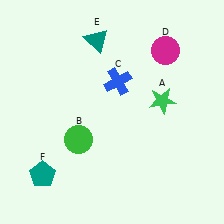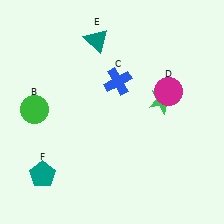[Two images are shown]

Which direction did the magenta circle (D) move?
The magenta circle (D) moved down.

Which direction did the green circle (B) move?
The green circle (B) moved left.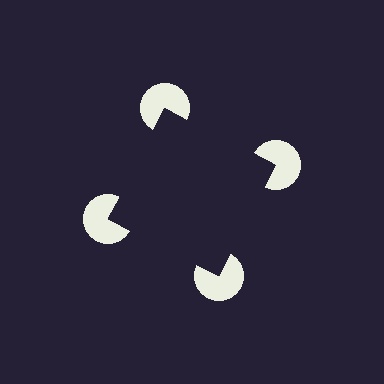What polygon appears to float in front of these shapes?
An illusory square — its edges are inferred from the aligned wedge cuts in the pac-man discs, not physically drawn.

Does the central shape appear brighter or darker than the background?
It typically appears slightly darker than the background, even though no actual brightness change is drawn.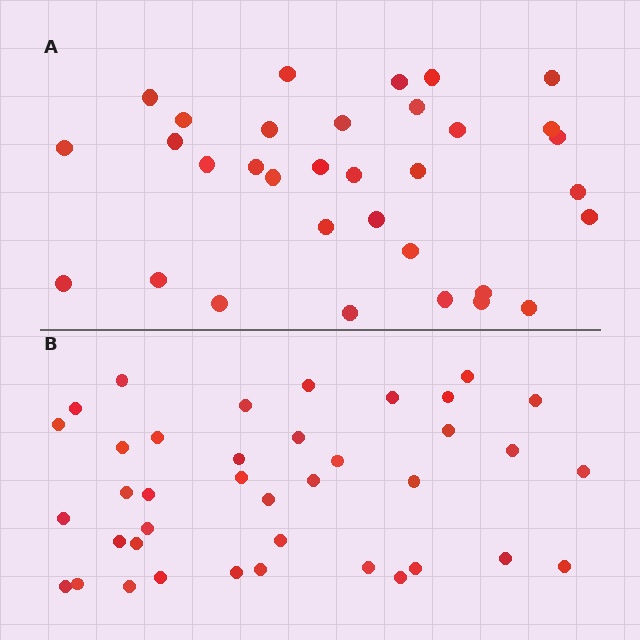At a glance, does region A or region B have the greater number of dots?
Region B (the bottom region) has more dots.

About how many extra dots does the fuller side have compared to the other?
Region B has about 6 more dots than region A.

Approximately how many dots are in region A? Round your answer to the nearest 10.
About 30 dots. (The exact count is 33, which rounds to 30.)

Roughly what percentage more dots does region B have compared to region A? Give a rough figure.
About 20% more.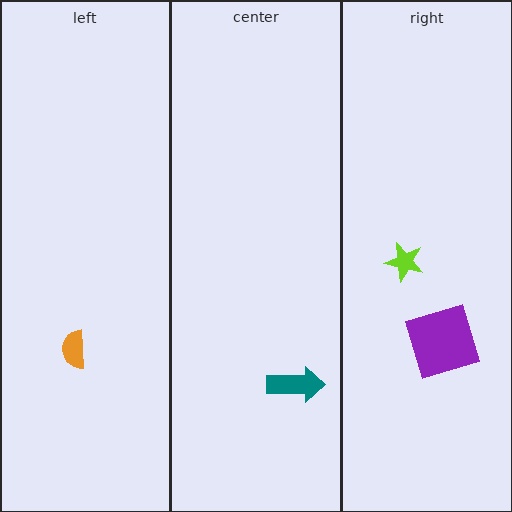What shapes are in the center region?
The teal arrow.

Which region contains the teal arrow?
The center region.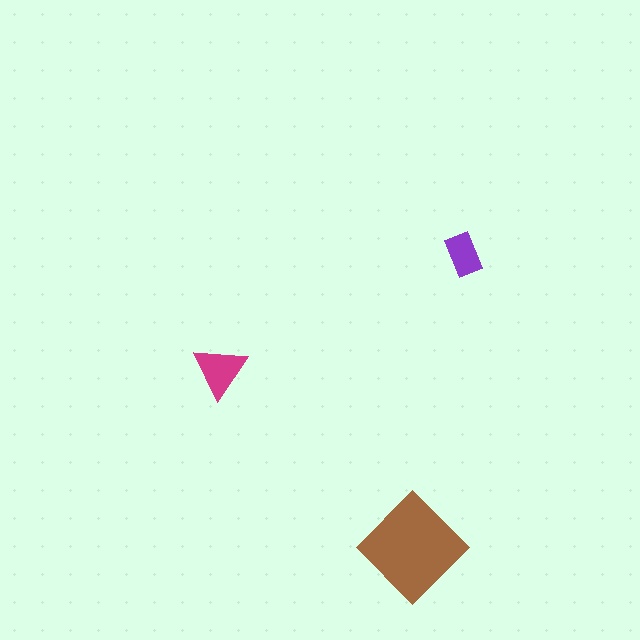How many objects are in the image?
There are 3 objects in the image.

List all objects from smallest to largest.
The purple rectangle, the magenta triangle, the brown diamond.